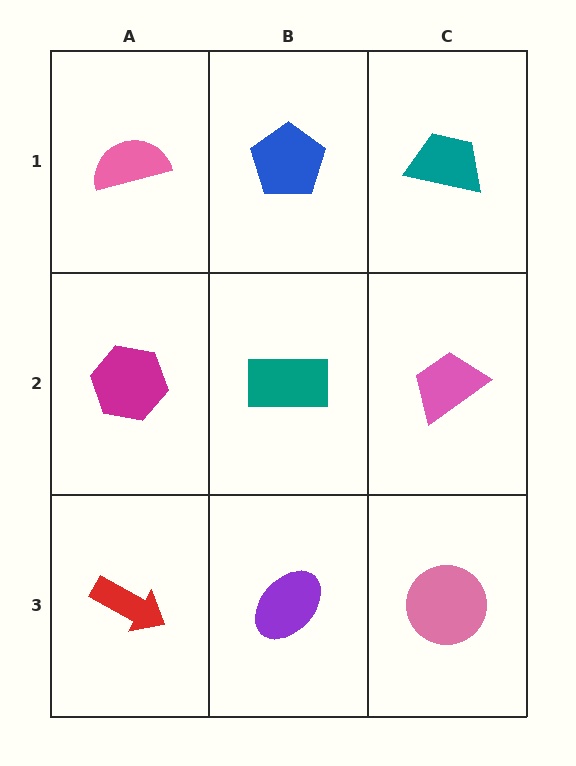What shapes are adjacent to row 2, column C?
A teal trapezoid (row 1, column C), a pink circle (row 3, column C), a teal rectangle (row 2, column B).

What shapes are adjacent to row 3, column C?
A pink trapezoid (row 2, column C), a purple ellipse (row 3, column B).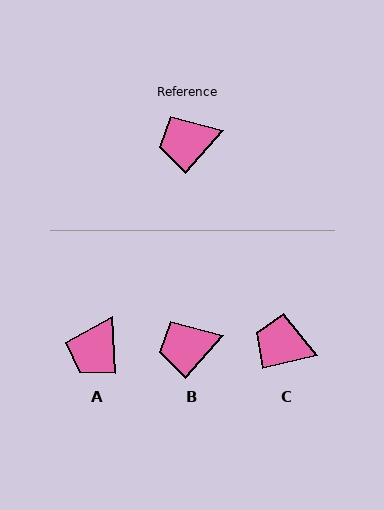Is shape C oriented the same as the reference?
No, it is off by about 36 degrees.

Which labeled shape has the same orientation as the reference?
B.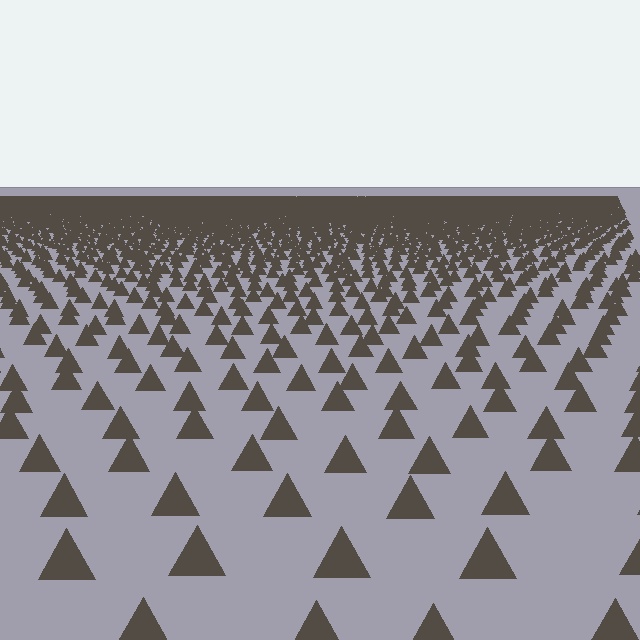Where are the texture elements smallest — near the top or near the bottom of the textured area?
Near the top.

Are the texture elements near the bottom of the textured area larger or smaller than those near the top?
Larger. Near the bottom, elements are closer to the viewer and appear at a bigger on-screen size.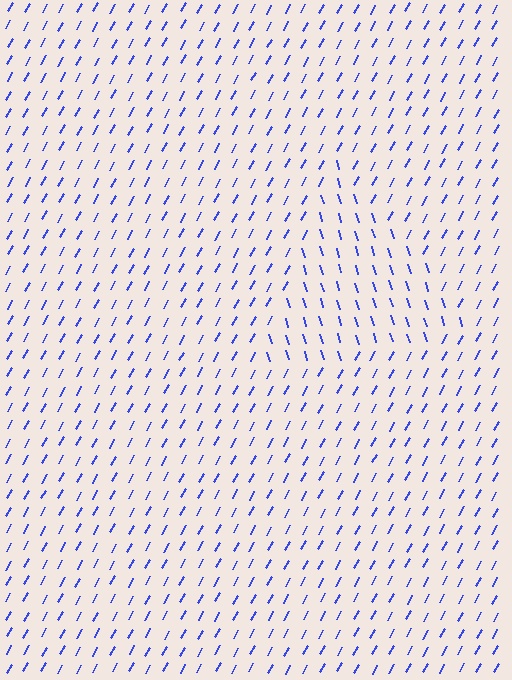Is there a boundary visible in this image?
Yes, there is a texture boundary formed by a change in line orientation.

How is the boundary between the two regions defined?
The boundary is defined purely by a change in line orientation (approximately 45 degrees difference). All lines are the same color and thickness.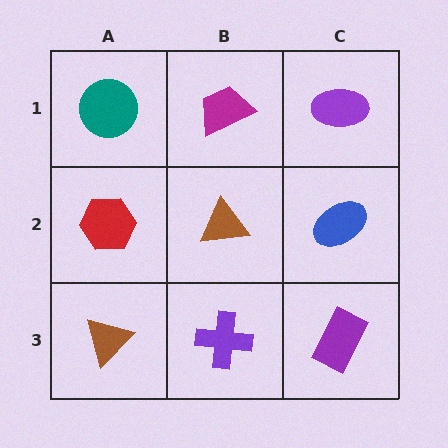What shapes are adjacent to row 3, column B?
A brown triangle (row 2, column B), a brown triangle (row 3, column A), a purple rectangle (row 3, column C).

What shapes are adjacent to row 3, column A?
A red hexagon (row 2, column A), a purple cross (row 3, column B).